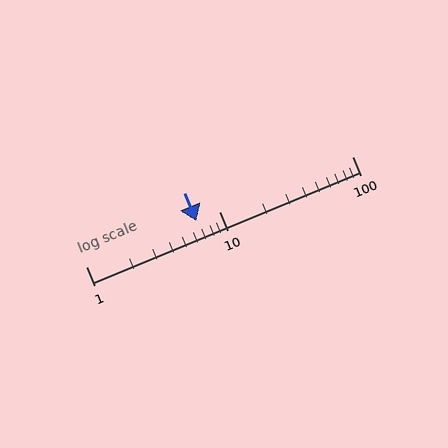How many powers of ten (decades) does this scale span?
The scale spans 2 decades, from 1 to 100.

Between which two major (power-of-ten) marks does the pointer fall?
The pointer is between 1 and 10.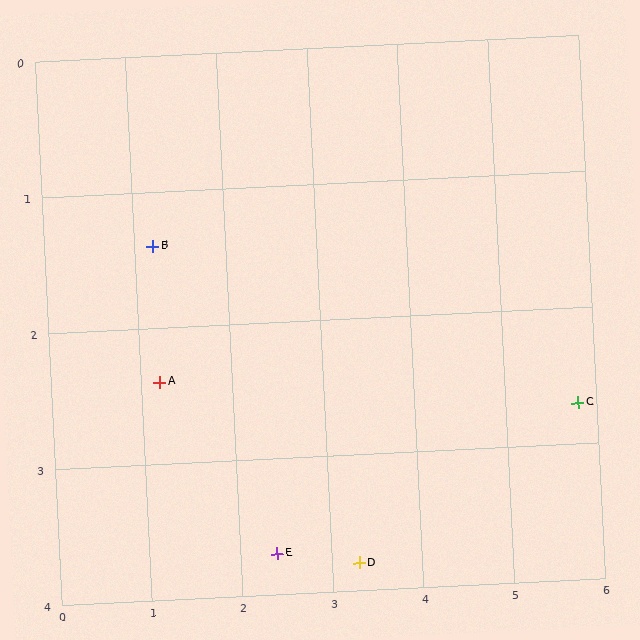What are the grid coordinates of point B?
Point B is at approximately (1.2, 1.4).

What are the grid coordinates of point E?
Point E is at approximately (2.4, 3.7).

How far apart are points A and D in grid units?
Points A and D are about 2.5 grid units apart.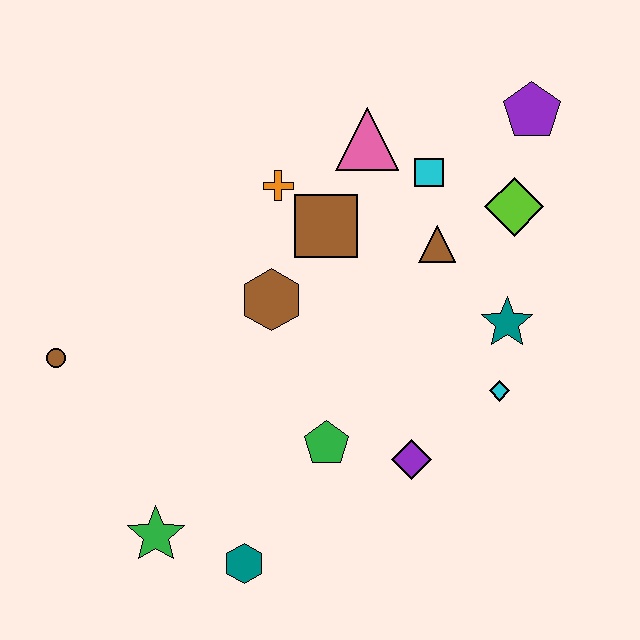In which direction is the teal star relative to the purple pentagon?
The teal star is below the purple pentagon.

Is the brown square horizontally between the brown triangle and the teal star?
No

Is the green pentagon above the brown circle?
No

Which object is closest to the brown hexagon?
The brown square is closest to the brown hexagon.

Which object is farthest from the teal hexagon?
The purple pentagon is farthest from the teal hexagon.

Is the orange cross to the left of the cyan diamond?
Yes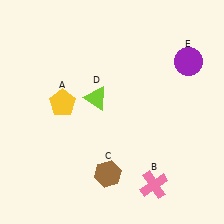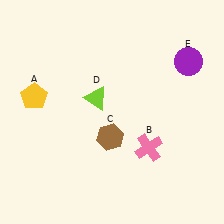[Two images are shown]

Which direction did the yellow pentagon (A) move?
The yellow pentagon (A) moved left.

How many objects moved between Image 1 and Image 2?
3 objects moved between the two images.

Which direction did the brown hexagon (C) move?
The brown hexagon (C) moved up.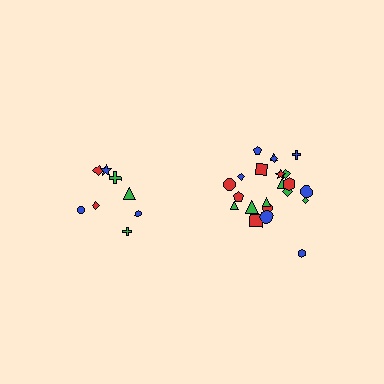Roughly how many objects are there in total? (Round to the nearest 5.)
Roughly 30 objects in total.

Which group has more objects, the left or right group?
The right group.